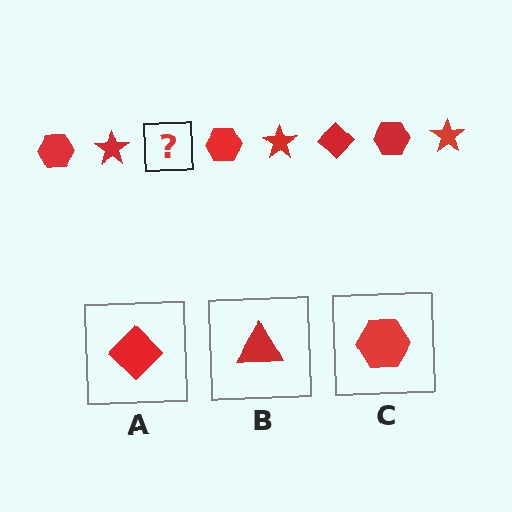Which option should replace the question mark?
Option A.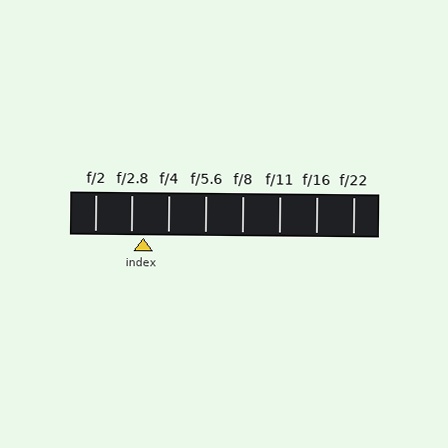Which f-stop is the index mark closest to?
The index mark is closest to f/2.8.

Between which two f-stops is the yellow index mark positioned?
The index mark is between f/2.8 and f/4.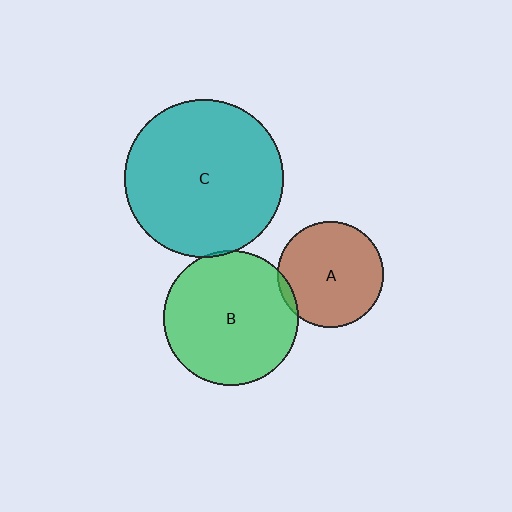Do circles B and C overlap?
Yes.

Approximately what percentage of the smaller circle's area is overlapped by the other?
Approximately 5%.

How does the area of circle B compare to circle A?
Approximately 1.6 times.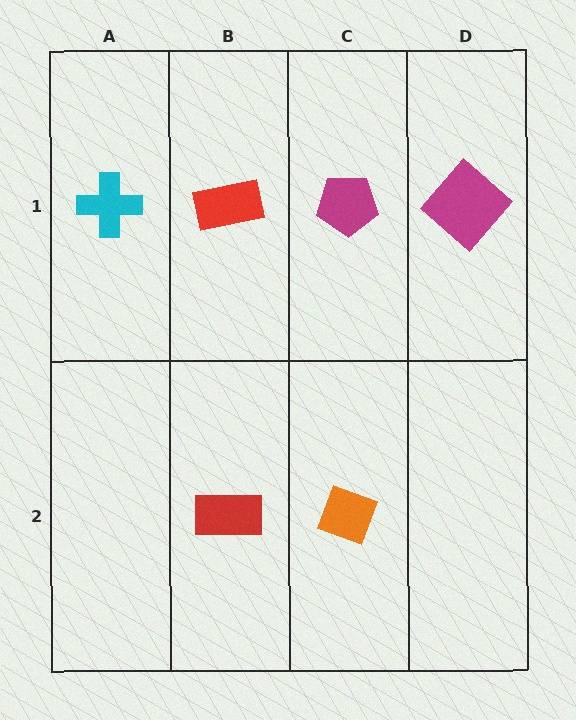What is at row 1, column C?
A magenta pentagon.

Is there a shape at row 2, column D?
No, that cell is empty.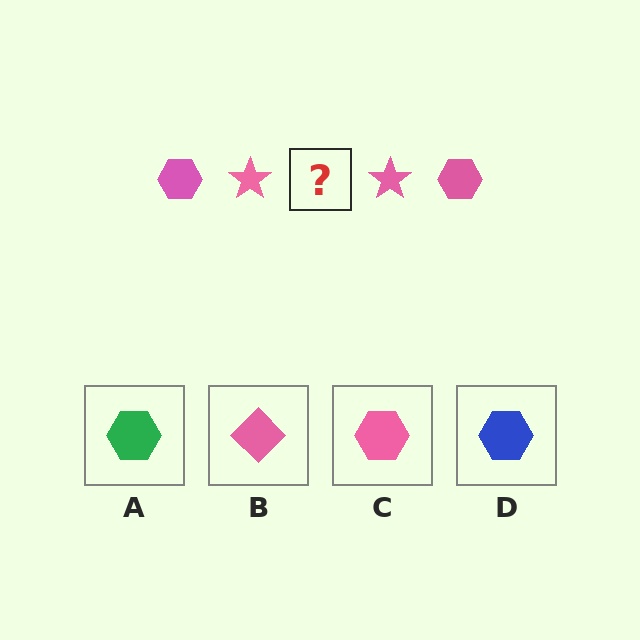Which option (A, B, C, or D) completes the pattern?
C.